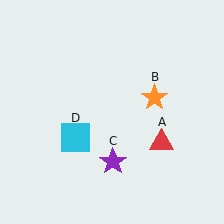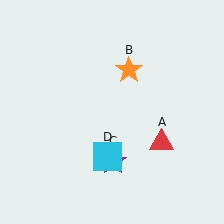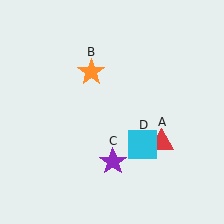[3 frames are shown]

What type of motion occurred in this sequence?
The orange star (object B), cyan square (object D) rotated counterclockwise around the center of the scene.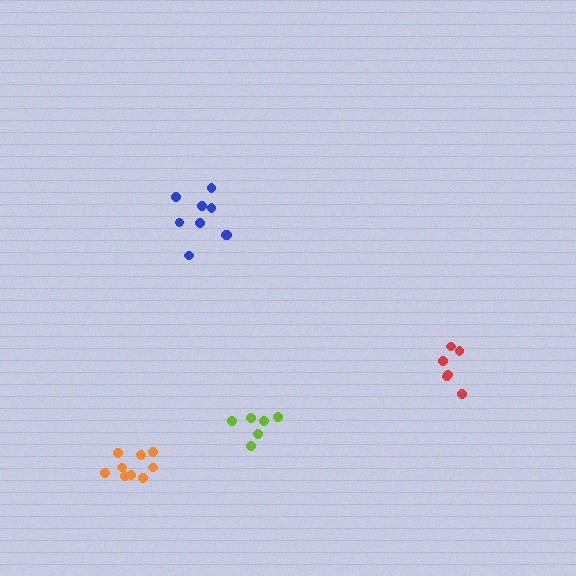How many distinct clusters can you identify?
There are 4 distinct clusters.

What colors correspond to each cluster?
The clusters are colored: orange, lime, blue, red.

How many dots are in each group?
Group 1: 9 dots, Group 2: 6 dots, Group 3: 9 dots, Group 4: 6 dots (30 total).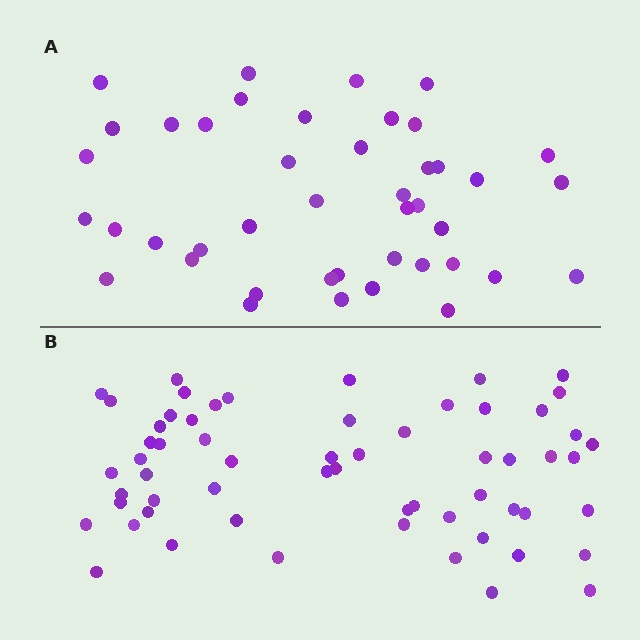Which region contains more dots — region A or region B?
Region B (the bottom region) has more dots.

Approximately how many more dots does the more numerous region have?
Region B has approximately 15 more dots than region A.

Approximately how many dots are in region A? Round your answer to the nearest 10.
About 40 dots. (The exact count is 43, which rounds to 40.)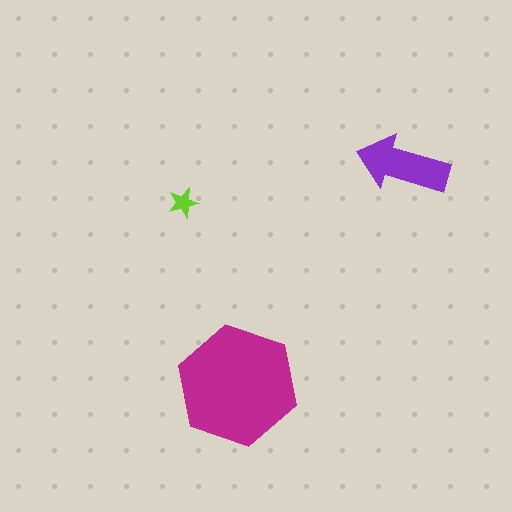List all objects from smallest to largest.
The lime star, the purple arrow, the magenta hexagon.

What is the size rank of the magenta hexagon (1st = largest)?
1st.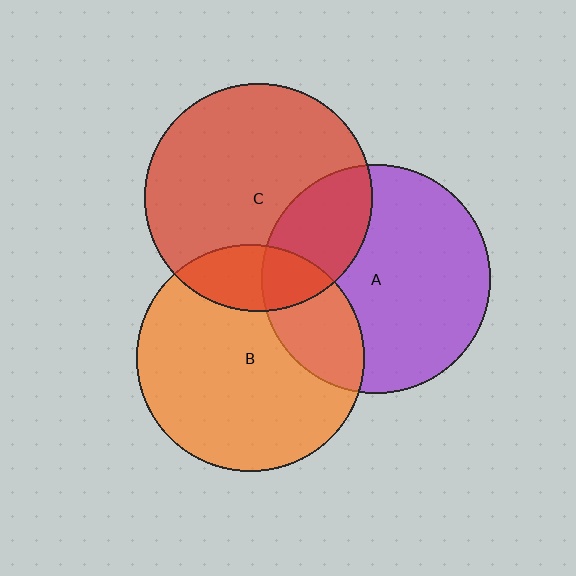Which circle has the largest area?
Circle A (purple).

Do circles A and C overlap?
Yes.